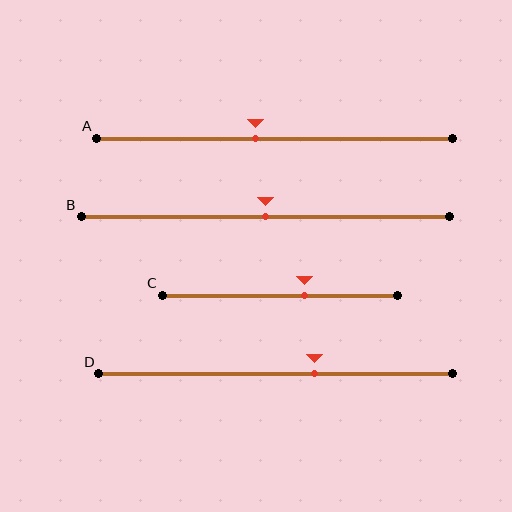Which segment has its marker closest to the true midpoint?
Segment B has its marker closest to the true midpoint.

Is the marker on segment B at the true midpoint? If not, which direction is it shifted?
Yes, the marker on segment B is at the true midpoint.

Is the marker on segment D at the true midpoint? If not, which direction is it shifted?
No, the marker on segment D is shifted to the right by about 11% of the segment length.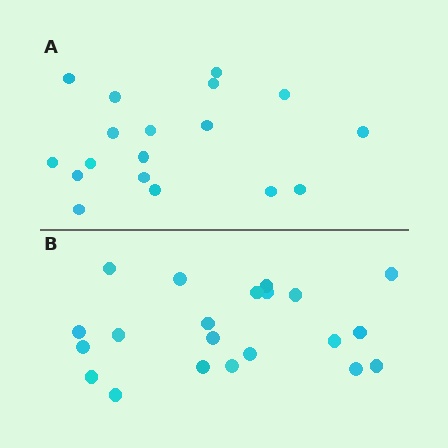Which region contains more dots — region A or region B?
Region B (the bottom region) has more dots.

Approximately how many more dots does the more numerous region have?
Region B has just a few more — roughly 2 or 3 more dots than region A.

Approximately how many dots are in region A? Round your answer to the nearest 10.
About 20 dots. (The exact count is 18, which rounds to 20.)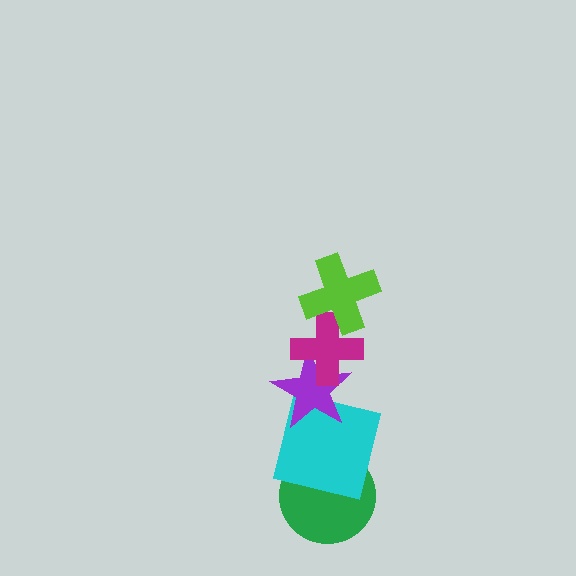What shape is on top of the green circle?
The cyan square is on top of the green circle.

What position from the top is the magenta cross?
The magenta cross is 2nd from the top.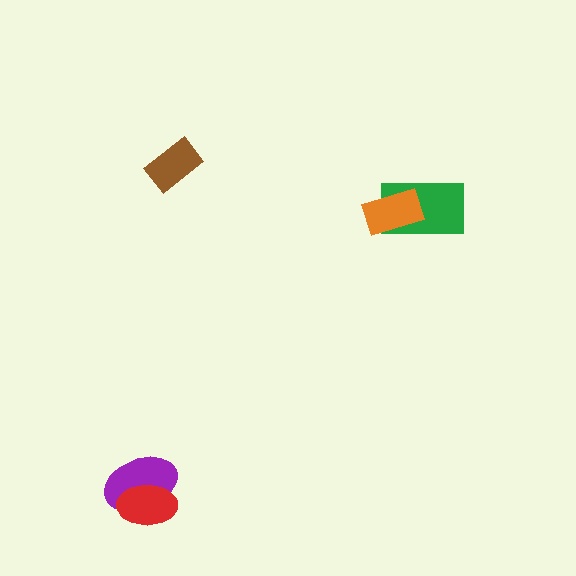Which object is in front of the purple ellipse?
The red ellipse is in front of the purple ellipse.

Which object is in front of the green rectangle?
The orange rectangle is in front of the green rectangle.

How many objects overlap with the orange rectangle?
1 object overlaps with the orange rectangle.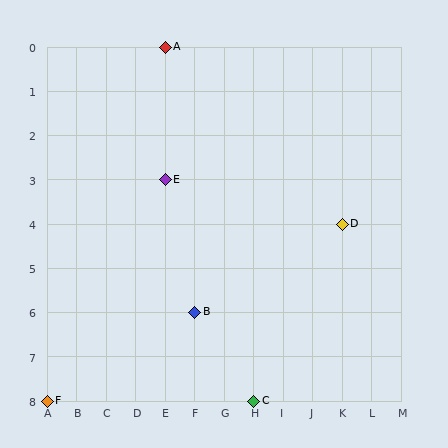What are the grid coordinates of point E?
Point E is at grid coordinates (E, 3).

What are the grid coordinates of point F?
Point F is at grid coordinates (A, 8).